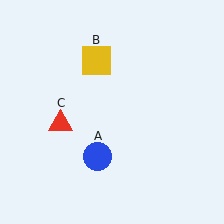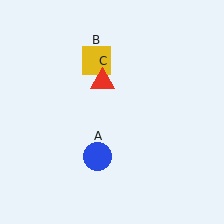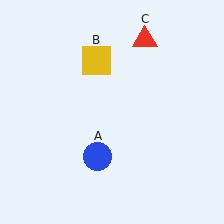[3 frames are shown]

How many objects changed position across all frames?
1 object changed position: red triangle (object C).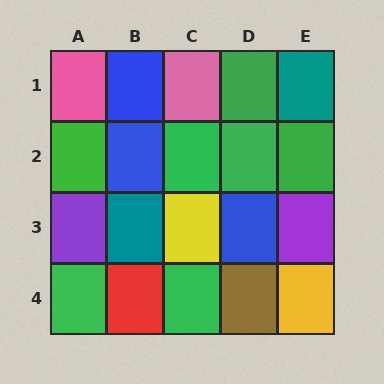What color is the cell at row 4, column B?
Red.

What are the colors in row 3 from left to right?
Purple, teal, yellow, blue, purple.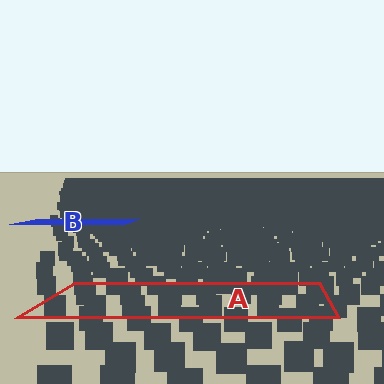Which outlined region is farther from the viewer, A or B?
Region B is farther from the viewer — the texture elements inside it appear smaller and more densely packed.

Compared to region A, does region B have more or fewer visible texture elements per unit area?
Region B has more texture elements per unit area — they are packed more densely because it is farther away.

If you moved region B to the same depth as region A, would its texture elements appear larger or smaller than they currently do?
They would appear larger. At a closer depth, the same texture elements are projected at a bigger on-screen size.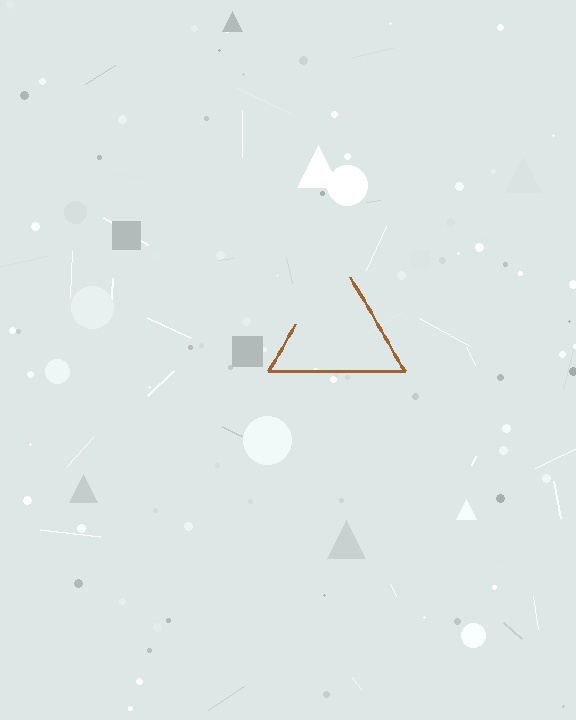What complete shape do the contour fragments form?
The contour fragments form a triangle.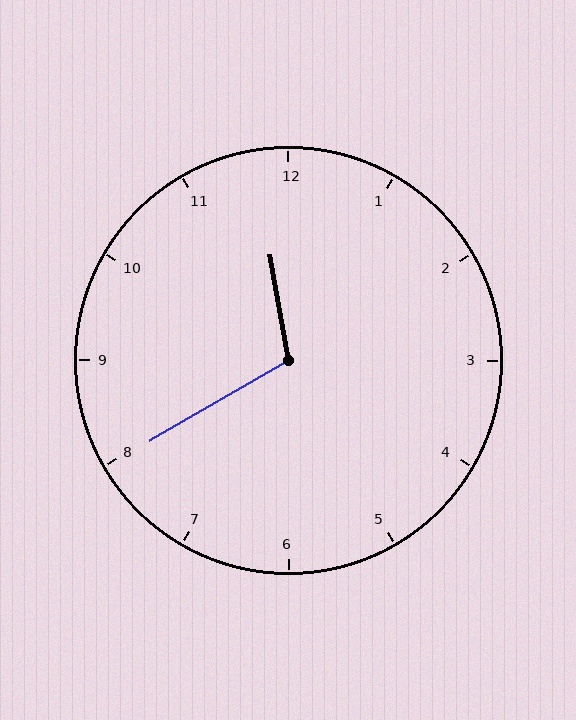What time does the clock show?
11:40.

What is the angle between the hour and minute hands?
Approximately 110 degrees.